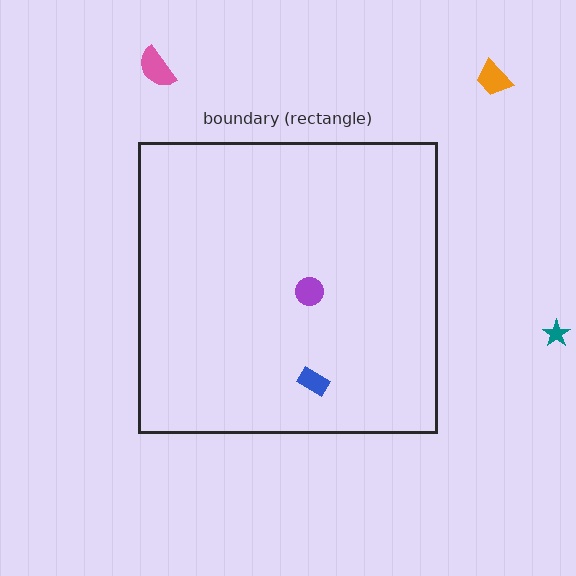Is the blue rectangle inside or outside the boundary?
Inside.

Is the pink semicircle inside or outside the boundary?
Outside.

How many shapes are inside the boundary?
2 inside, 3 outside.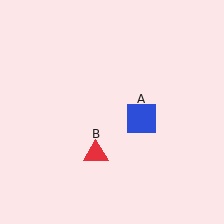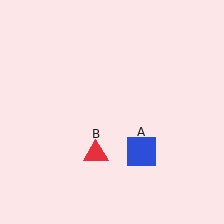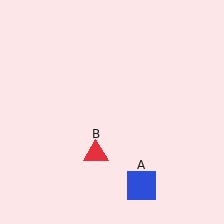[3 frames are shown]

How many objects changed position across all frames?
1 object changed position: blue square (object A).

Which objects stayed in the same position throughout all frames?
Red triangle (object B) remained stationary.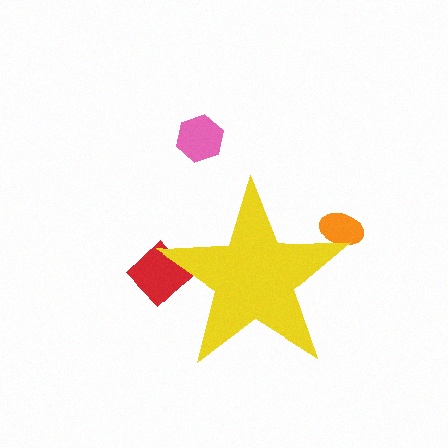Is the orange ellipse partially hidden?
Yes, the orange ellipse is partially hidden behind the yellow star.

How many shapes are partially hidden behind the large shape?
2 shapes are partially hidden.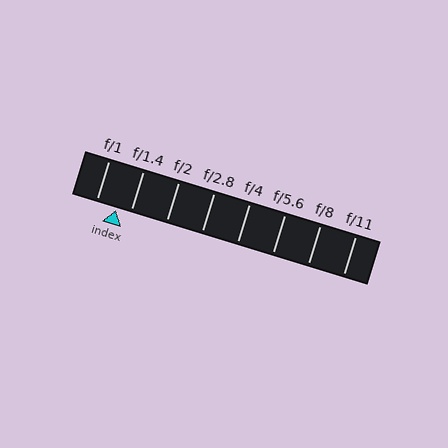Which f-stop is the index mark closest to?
The index mark is closest to f/1.4.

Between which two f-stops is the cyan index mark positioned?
The index mark is between f/1 and f/1.4.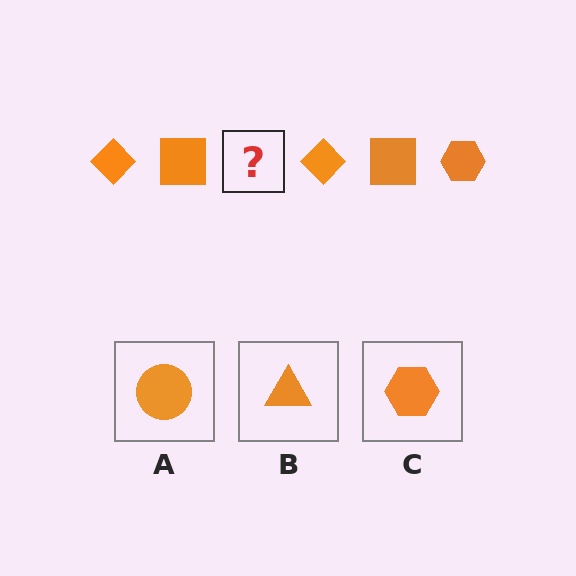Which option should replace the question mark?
Option C.